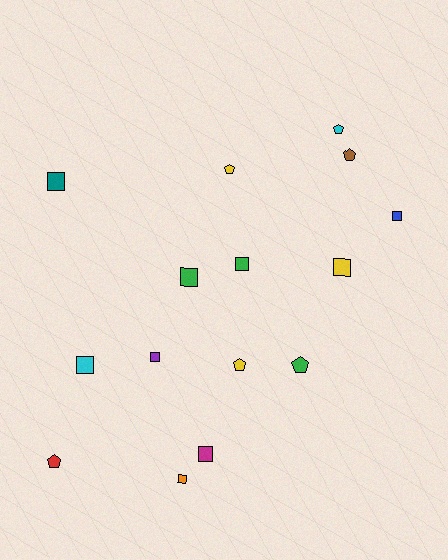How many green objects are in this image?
There are 3 green objects.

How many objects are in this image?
There are 15 objects.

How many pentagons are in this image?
There are 6 pentagons.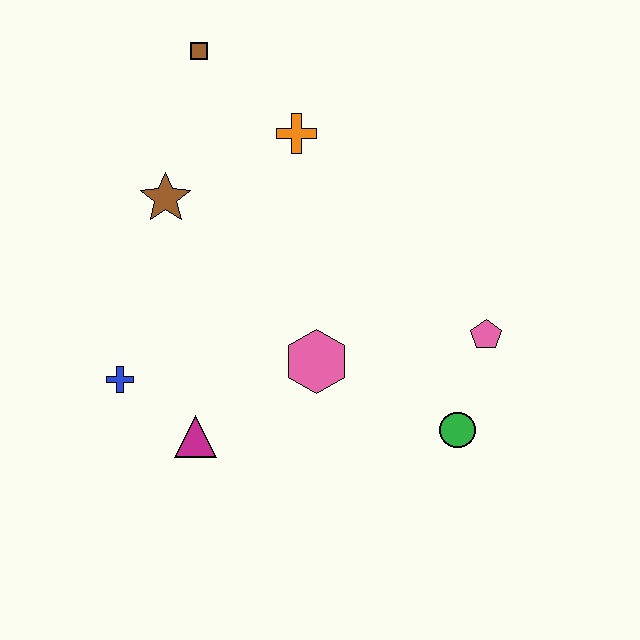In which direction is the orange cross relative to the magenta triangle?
The orange cross is above the magenta triangle.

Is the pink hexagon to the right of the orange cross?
Yes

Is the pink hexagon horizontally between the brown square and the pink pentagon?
Yes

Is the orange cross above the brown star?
Yes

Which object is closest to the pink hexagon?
The magenta triangle is closest to the pink hexagon.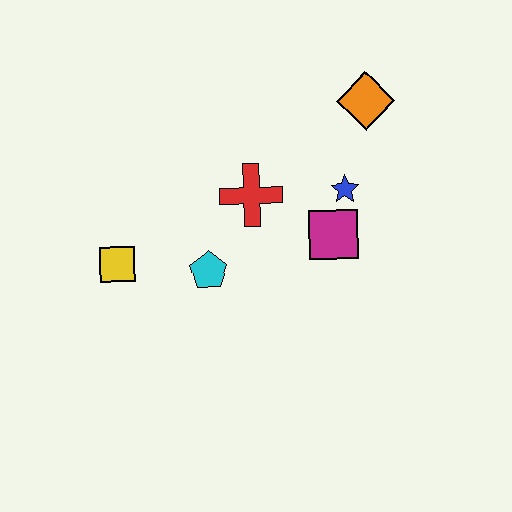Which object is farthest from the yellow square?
The orange diamond is farthest from the yellow square.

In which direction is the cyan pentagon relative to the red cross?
The cyan pentagon is below the red cross.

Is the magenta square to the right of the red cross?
Yes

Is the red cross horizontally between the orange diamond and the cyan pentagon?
Yes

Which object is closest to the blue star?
The magenta square is closest to the blue star.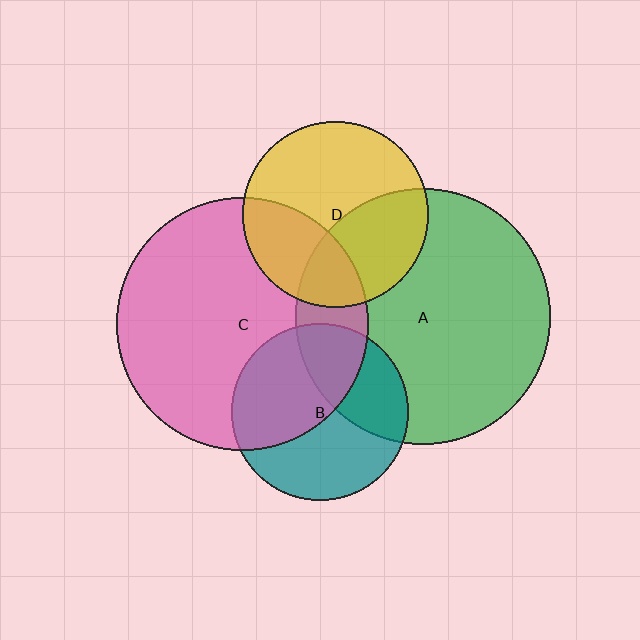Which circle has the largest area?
Circle A (green).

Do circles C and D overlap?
Yes.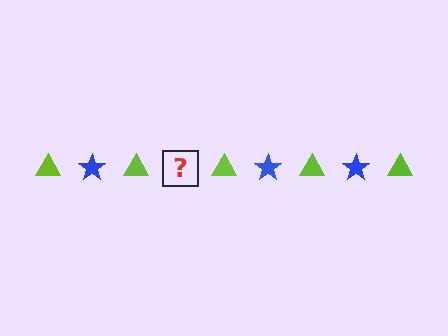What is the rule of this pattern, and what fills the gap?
The rule is that the pattern alternates between lime triangle and blue star. The gap should be filled with a blue star.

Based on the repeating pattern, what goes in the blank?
The blank should be a blue star.